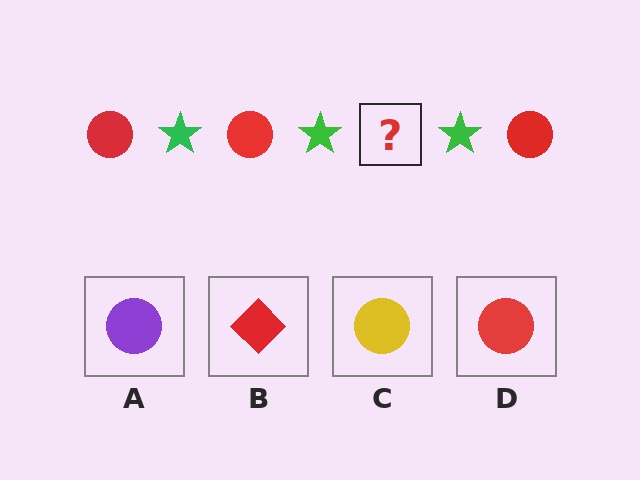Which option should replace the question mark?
Option D.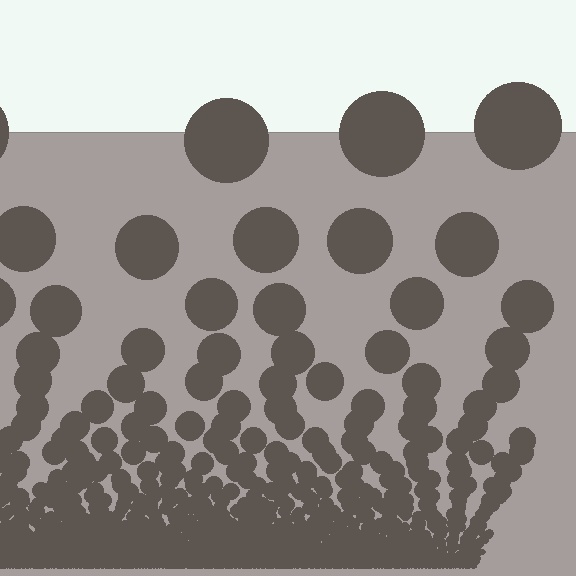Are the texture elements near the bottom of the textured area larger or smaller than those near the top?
Smaller. The gradient is inverted — elements near the bottom are smaller and denser.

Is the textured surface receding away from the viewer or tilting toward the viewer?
The surface appears to tilt toward the viewer. Texture elements get larger and sparser toward the top.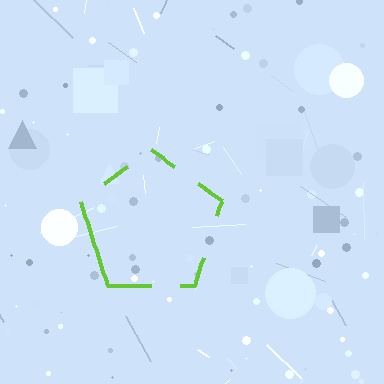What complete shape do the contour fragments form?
The contour fragments form a pentagon.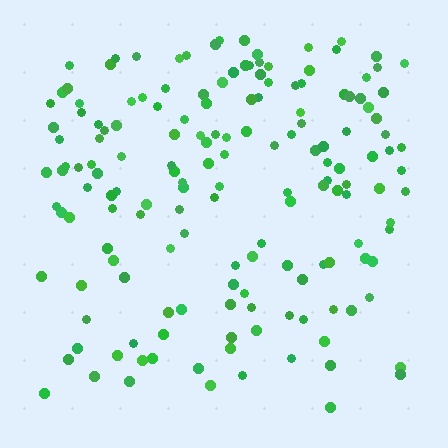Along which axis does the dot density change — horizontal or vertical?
Vertical.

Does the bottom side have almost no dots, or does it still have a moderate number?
Still a moderate number, just noticeably fewer than the top.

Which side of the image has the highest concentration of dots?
The top.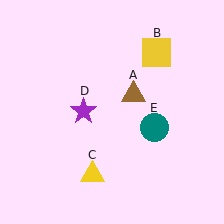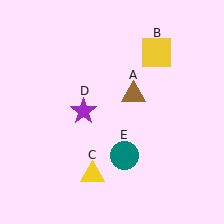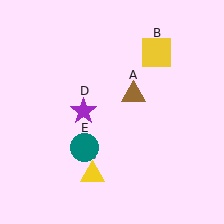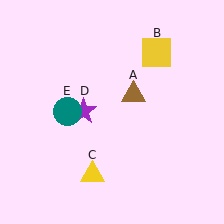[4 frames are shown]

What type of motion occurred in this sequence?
The teal circle (object E) rotated clockwise around the center of the scene.